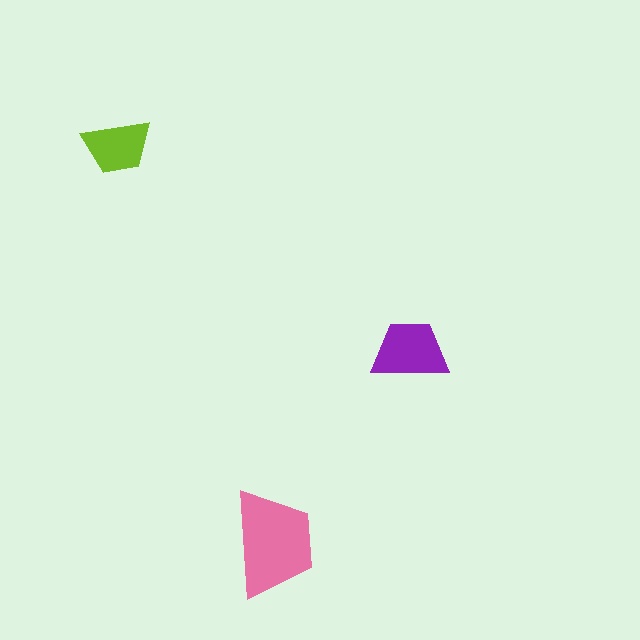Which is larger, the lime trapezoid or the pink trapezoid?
The pink one.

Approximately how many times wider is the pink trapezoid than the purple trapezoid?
About 1.5 times wider.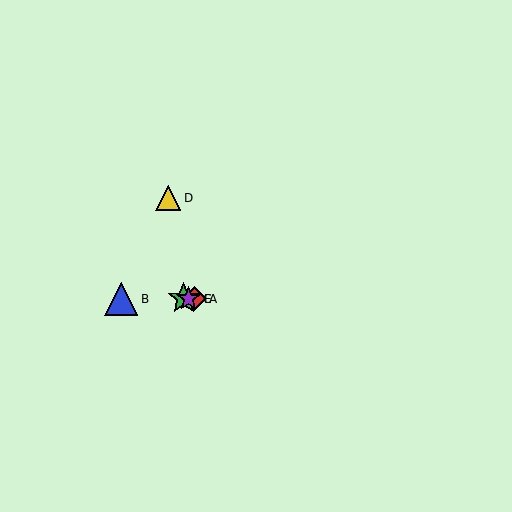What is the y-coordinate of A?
Object A is at y≈299.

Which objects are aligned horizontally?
Objects A, B, C, E are aligned horizontally.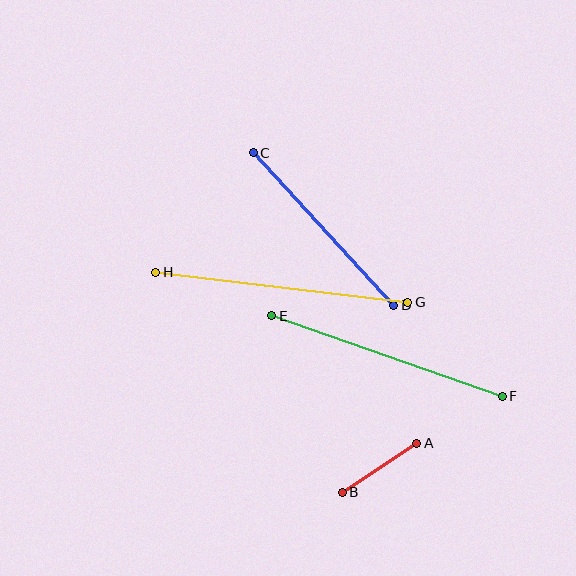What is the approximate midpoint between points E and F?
The midpoint is at approximately (387, 356) pixels.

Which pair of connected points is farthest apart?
Points G and H are farthest apart.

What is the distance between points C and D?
The distance is approximately 208 pixels.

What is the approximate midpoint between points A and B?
The midpoint is at approximately (380, 468) pixels.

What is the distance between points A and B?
The distance is approximately 89 pixels.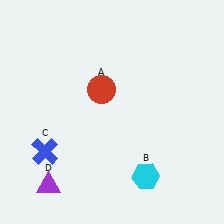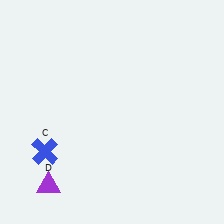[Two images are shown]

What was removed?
The red circle (A), the cyan hexagon (B) were removed in Image 2.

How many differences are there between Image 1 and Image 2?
There are 2 differences between the two images.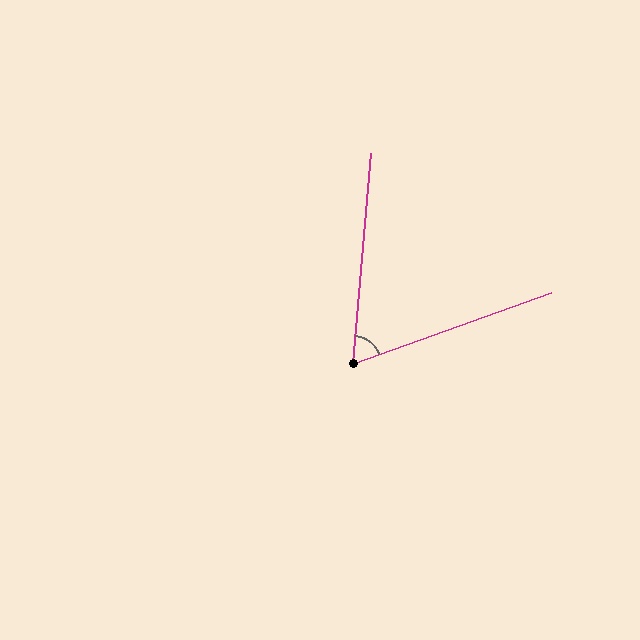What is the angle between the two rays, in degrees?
Approximately 65 degrees.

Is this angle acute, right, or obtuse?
It is acute.